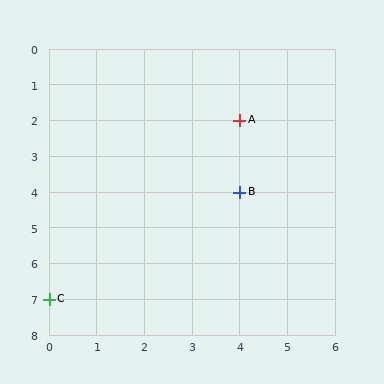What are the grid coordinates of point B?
Point B is at grid coordinates (4, 4).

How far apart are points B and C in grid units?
Points B and C are 4 columns and 3 rows apart (about 5.0 grid units diagonally).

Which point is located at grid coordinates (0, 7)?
Point C is at (0, 7).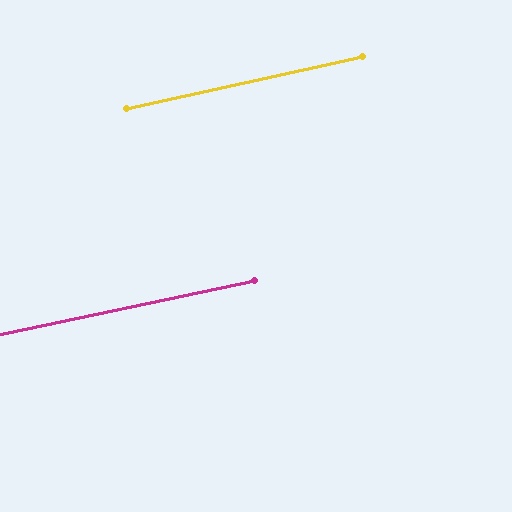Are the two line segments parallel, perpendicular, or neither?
Parallel — their directions differ by only 0.5°.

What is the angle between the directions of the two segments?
Approximately 1 degree.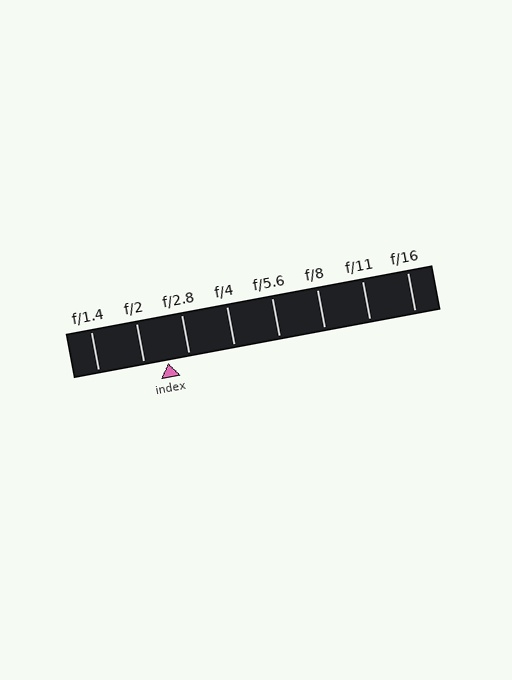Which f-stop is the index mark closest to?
The index mark is closest to f/2.8.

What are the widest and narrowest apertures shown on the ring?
The widest aperture shown is f/1.4 and the narrowest is f/16.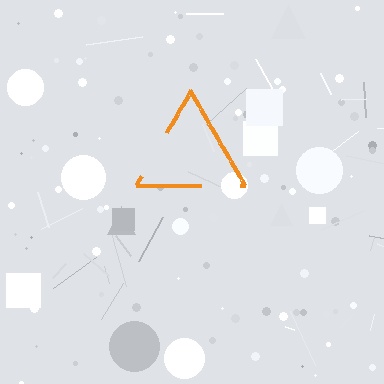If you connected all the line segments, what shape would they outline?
They would outline a triangle.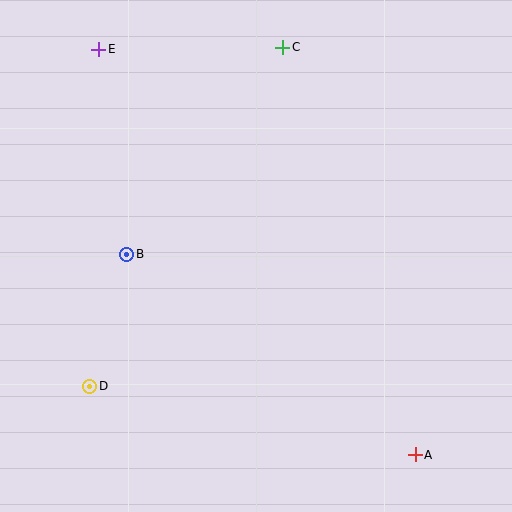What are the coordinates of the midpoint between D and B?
The midpoint between D and B is at (108, 320).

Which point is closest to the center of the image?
Point B at (127, 254) is closest to the center.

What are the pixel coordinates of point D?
Point D is at (90, 386).